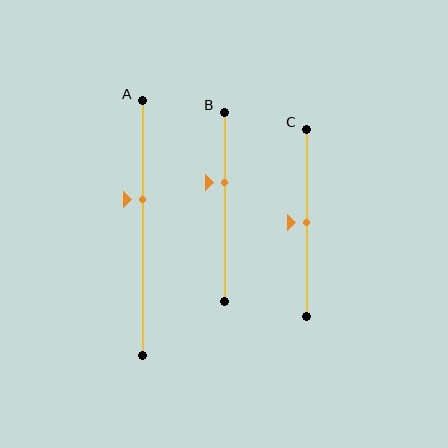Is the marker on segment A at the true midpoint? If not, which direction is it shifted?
No, the marker on segment A is shifted upward by about 11% of the segment length.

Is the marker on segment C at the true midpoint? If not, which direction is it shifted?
Yes, the marker on segment C is at the true midpoint.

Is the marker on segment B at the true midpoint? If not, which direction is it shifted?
No, the marker on segment B is shifted upward by about 13% of the segment length.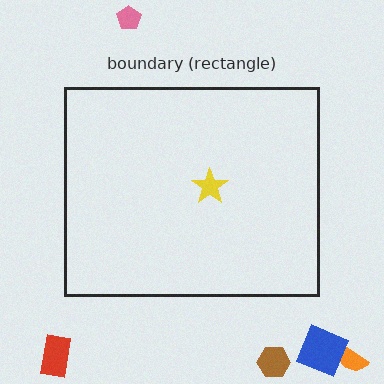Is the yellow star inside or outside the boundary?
Inside.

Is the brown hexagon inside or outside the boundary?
Outside.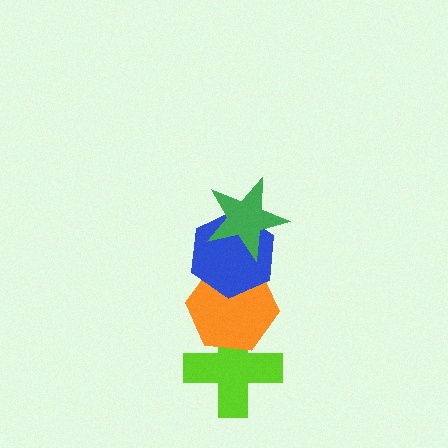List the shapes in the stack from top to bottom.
From top to bottom: the green star, the blue hexagon, the orange hexagon, the lime cross.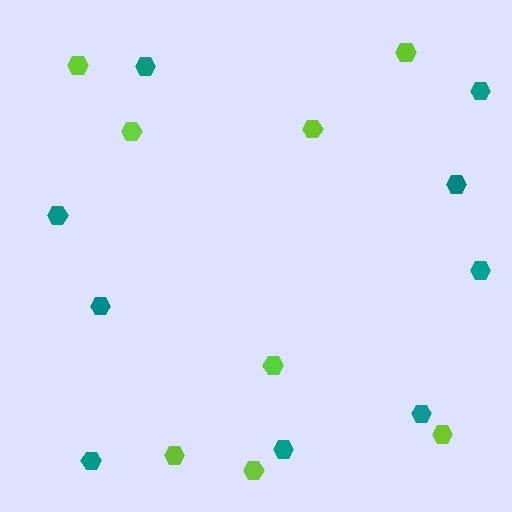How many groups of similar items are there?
There are 2 groups: one group of teal hexagons (9) and one group of lime hexagons (8).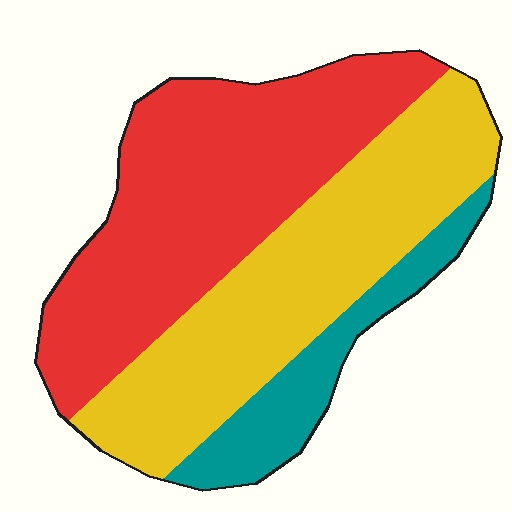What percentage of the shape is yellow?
Yellow covers roughly 40% of the shape.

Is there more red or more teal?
Red.